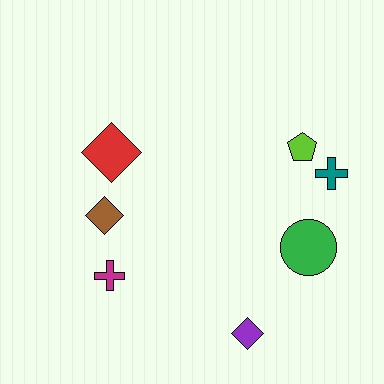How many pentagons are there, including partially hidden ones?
There is 1 pentagon.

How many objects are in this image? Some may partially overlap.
There are 7 objects.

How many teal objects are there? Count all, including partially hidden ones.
There is 1 teal object.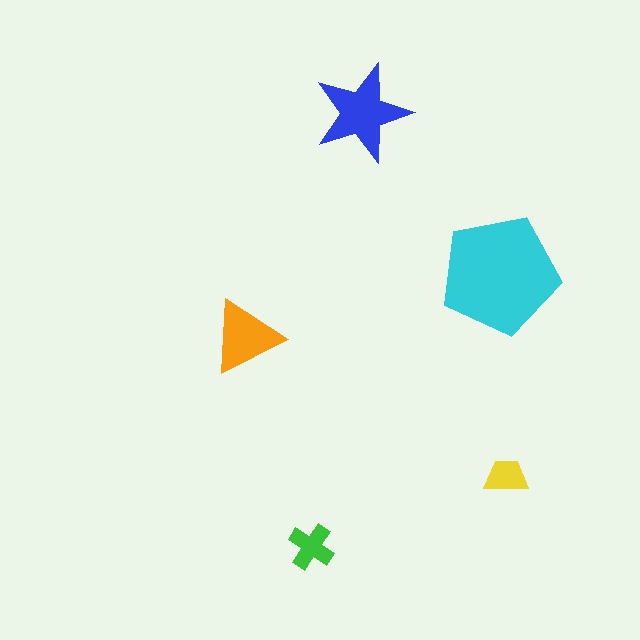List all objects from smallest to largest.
The yellow trapezoid, the green cross, the orange triangle, the blue star, the cyan pentagon.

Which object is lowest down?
The green cross is bottommost.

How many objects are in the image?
There are 5 objects in the image.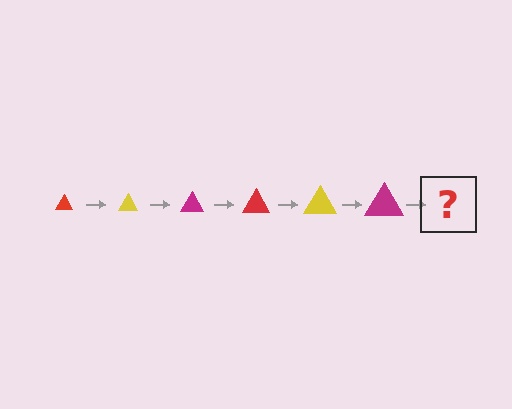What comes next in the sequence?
The next element should be a red triangle, larger than the previous one.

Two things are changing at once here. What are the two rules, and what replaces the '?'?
The two rules are that the triangle grows larger each step and the color cycles through red, yellow, and magenta. The '?' should be a red triangle, larger than the previous one.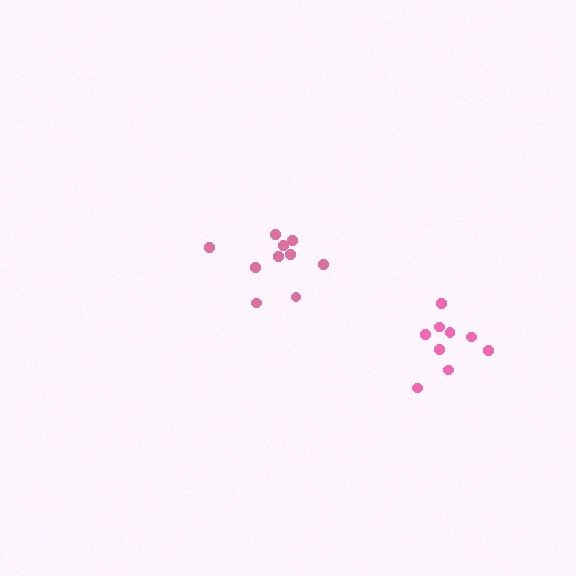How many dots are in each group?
Group 1: 9 dots, Group 2: 10 dots (19 total).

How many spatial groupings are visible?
There are 2 spatial groupings.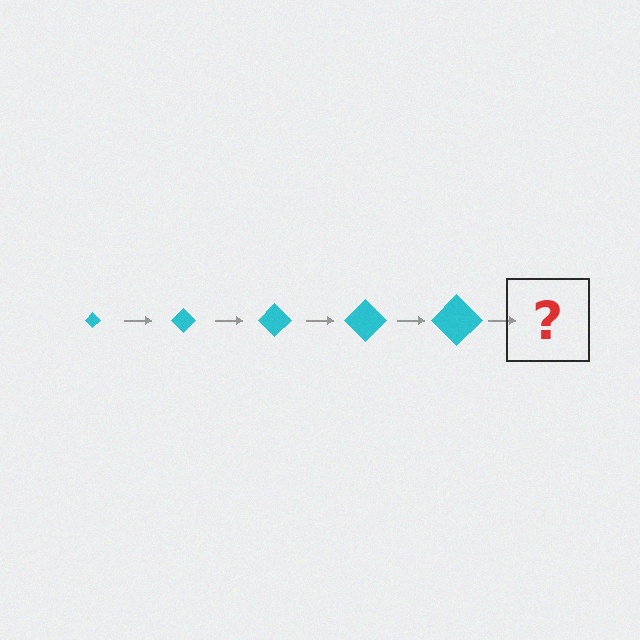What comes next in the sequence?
The next element should be a cyan diamond, larger than the previous one.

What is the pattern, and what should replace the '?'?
The pattern is that the diamond gets progressively larger each step. The '?' should be a cyan diamond, larger than the previous one.